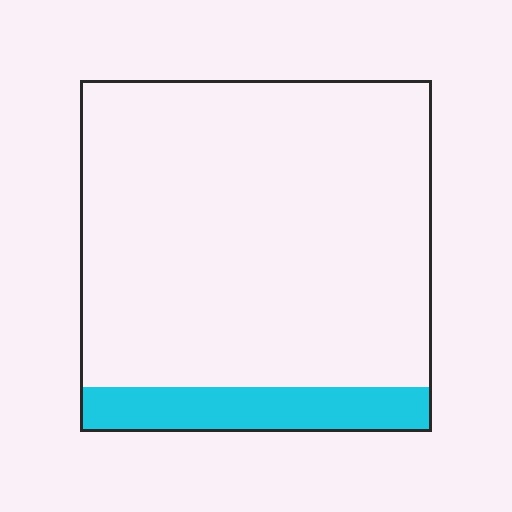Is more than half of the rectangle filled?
No.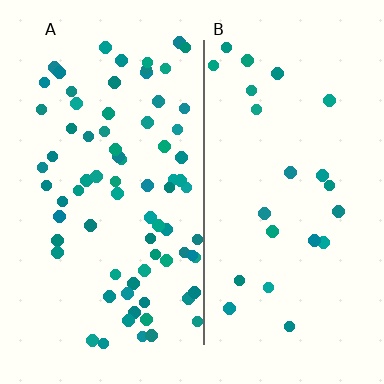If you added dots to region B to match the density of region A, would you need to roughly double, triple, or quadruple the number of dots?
Approximately triple.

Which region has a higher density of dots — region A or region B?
A (the left).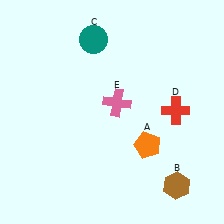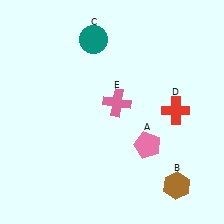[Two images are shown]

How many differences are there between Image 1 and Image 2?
There is 1 difference between the two images.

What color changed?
The pentagon (A) changed from orange in Image 1 to pink in Image 2.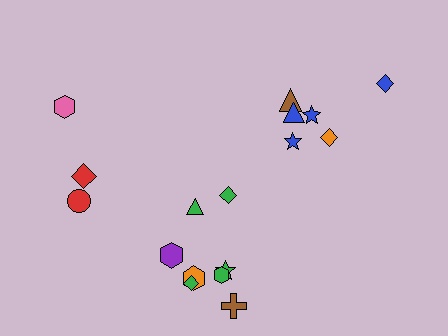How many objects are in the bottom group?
There are 8 objects.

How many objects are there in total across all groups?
There are 17 objects.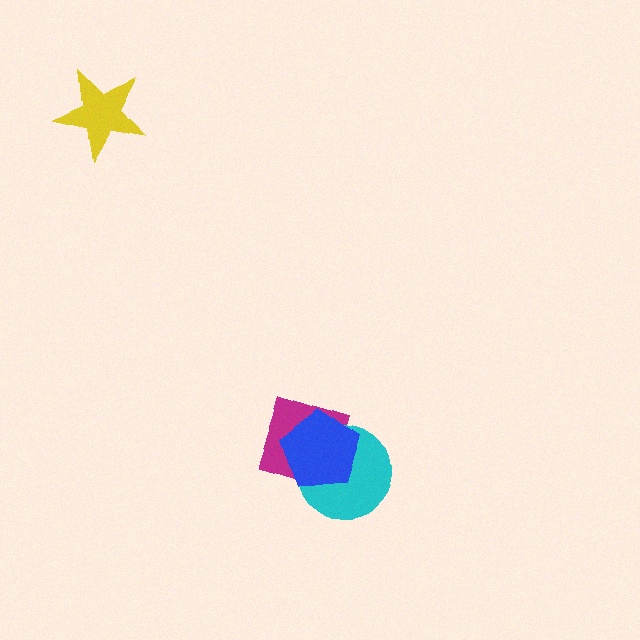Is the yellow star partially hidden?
No, no other shape covers it.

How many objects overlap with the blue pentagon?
2 objects overlap with the blue pentagon.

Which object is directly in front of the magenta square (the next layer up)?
The cyan circle is directly in front of the magenta square.